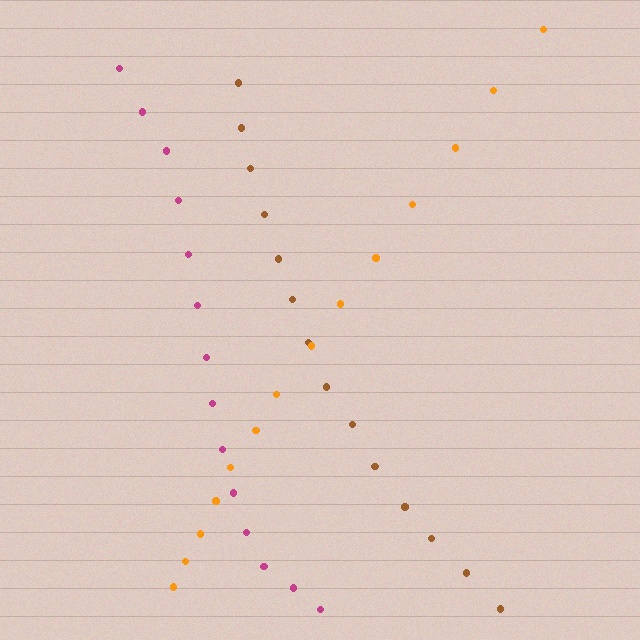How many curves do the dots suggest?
There are 3 distinct paths.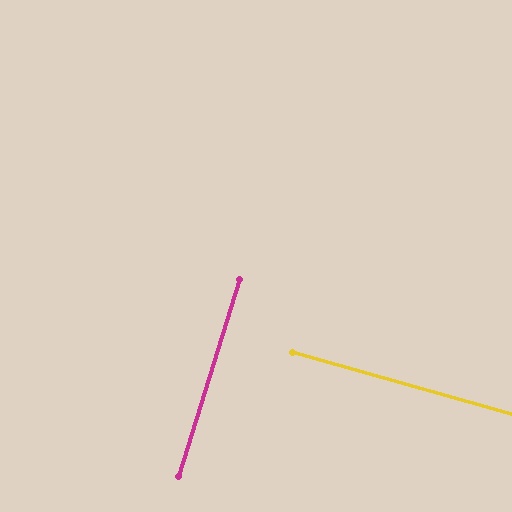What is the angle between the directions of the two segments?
Approximately 89 degrees.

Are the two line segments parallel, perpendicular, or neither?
Perpendicular — they meet at approximately 89°.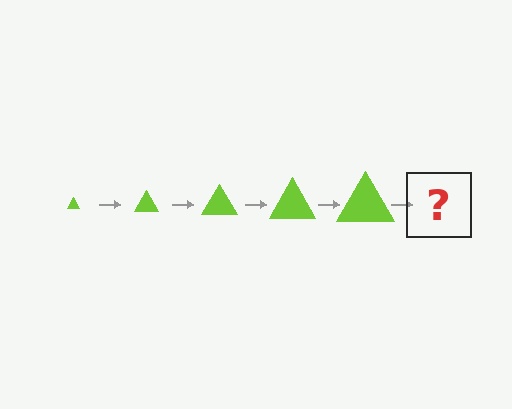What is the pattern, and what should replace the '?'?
The pattern is that the triangle gets progressively larger each step. The '?' should be a lime triangle, larger than the previous one.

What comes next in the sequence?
The next element should be a lime triangle, larger than the previous one.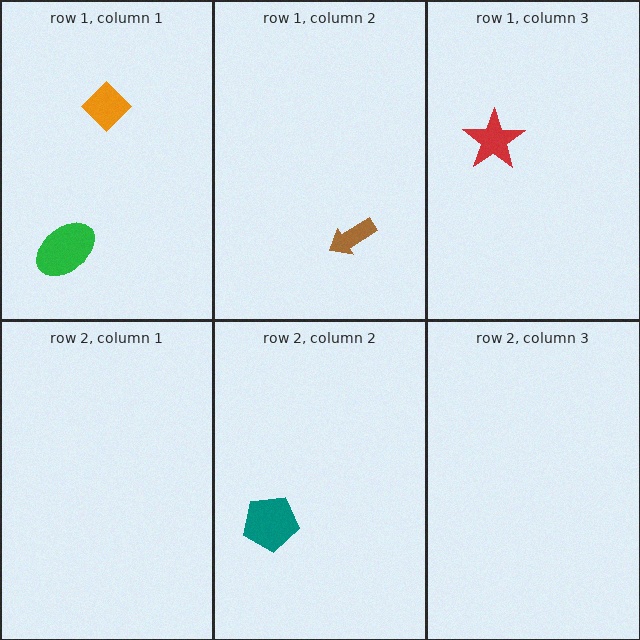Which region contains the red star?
The row 1, column 3 region.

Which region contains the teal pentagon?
The row 2, column 2 region.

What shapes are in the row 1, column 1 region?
The green ellipse, the orange diamond.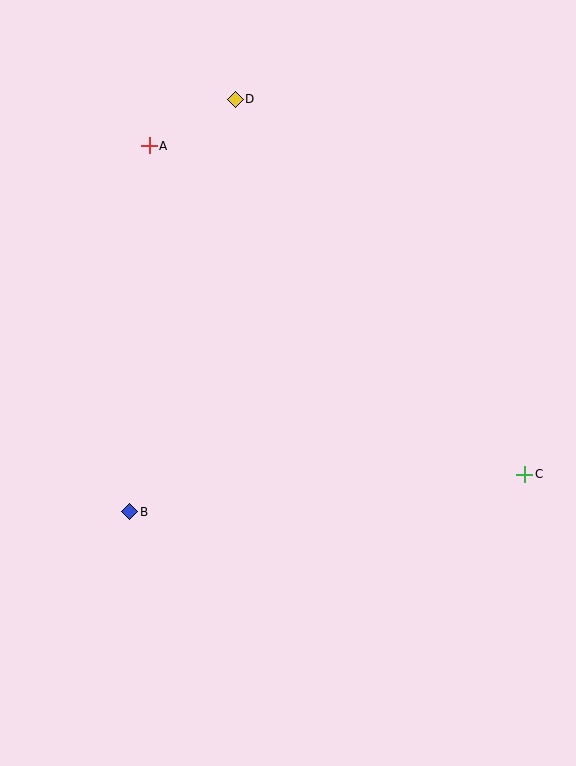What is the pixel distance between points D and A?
The distance between D and A is 97 pixels.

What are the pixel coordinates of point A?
Point A is at (149, 146).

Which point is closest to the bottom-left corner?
Point B is closest to the bottom-left corner.